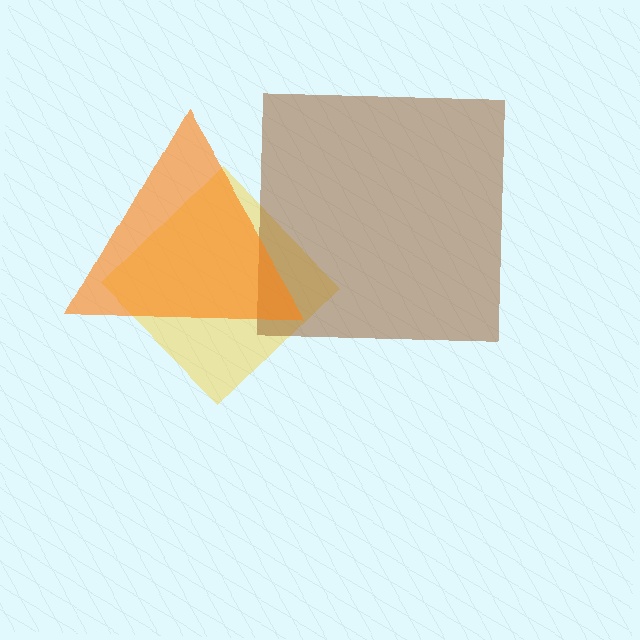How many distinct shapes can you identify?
There are 3 distinct shapes: a yellow diamond, a brown square, an orange triangle.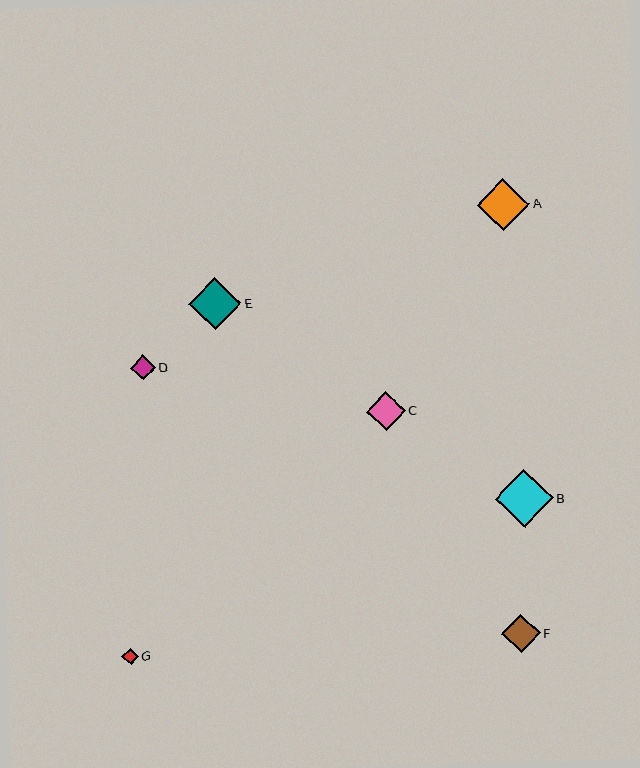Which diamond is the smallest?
Diamond G is the smallest with a size of approximately 16 pixels.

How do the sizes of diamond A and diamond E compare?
Diamond A and diamond E are approximately the same size.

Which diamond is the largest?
Diamond B is the largest with a size of approximately 58 pixels.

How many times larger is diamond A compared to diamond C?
Diamond A is approximately 1.4 times the size of diamond C.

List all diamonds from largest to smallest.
From largest to smallest: B, A, E, C, F, D, G.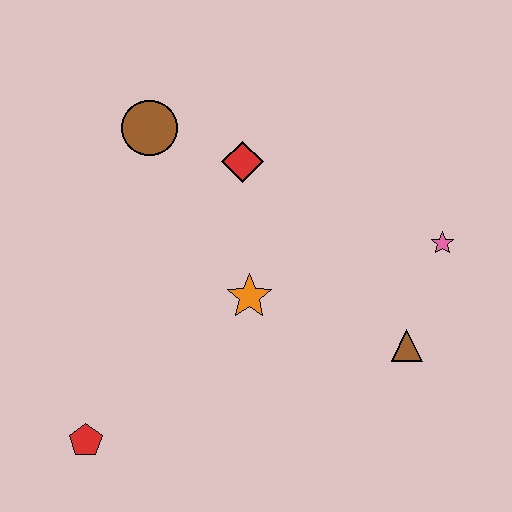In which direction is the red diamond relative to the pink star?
The red diamond is to the left of the pink star.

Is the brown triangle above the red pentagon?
Yes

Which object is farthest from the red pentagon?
The pink star is farthest from the red pentagon.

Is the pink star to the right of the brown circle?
Yes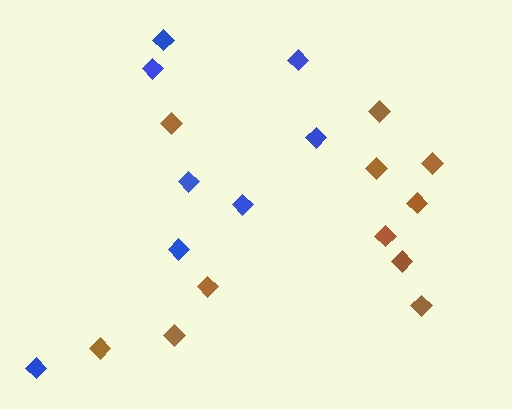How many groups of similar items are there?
There are 2 groups: one group of blue diamonds (8) and one group of brown diamonds (11).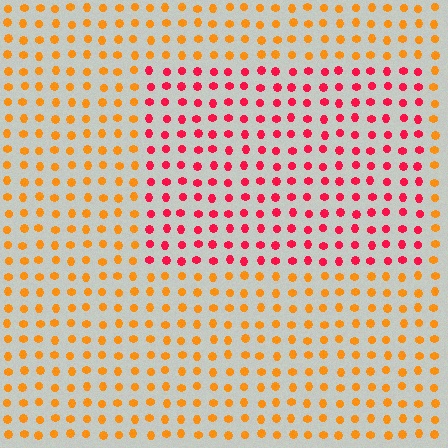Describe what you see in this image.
The image is filled with small orange elements in a uniform arrangement. A rectangle-shaped region is visible where the elements are tinted to a slightly different hue, forming a subtle color boundary.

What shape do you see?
I see a rectangle.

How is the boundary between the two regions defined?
The boundary is defined purely by a slight shift in hue (about 47 degrees). Spacing, size, and orientation are identical on both sides.